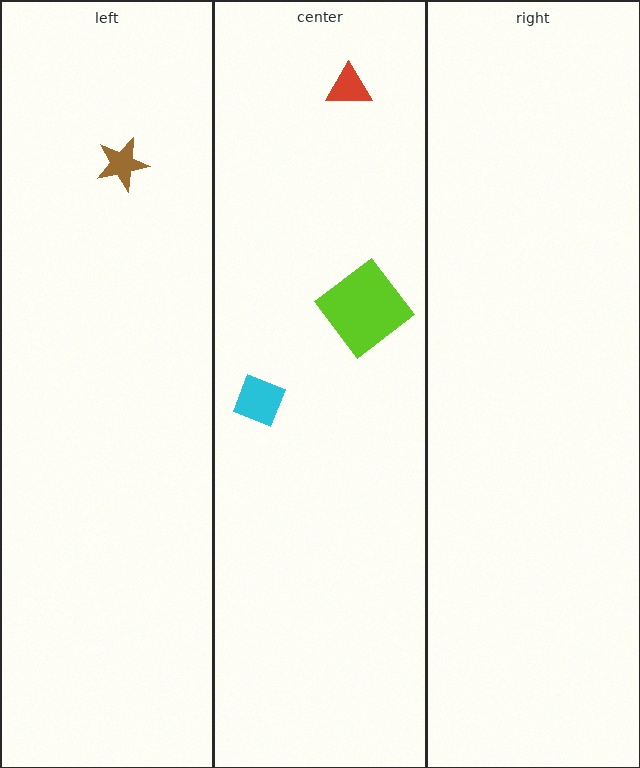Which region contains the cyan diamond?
The center region.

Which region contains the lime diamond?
The center region.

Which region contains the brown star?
The left region.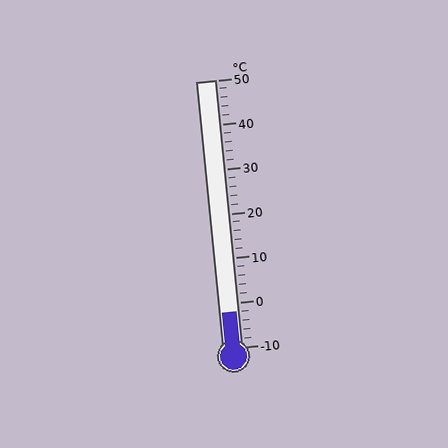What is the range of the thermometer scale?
The thermometer scale ranges from -10°C to 50°C.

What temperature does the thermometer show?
The thermometer shows approximately -2°C.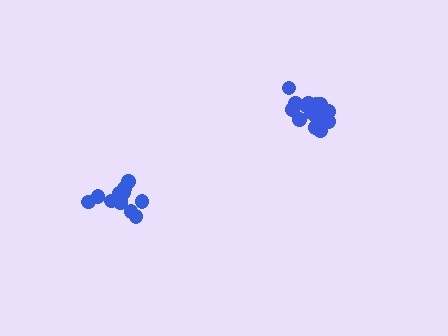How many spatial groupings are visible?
There are 2 spatial groupings.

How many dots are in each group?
Group 1: 12 dots, Group 2: 17 dots (29 total).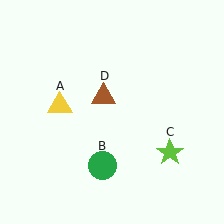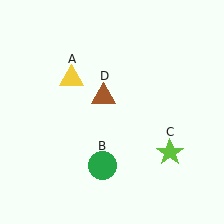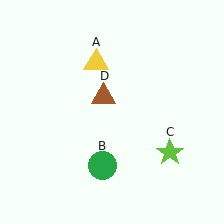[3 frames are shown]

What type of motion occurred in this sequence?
The yellow triangle (object A) rotated clockwise around the center of the scene.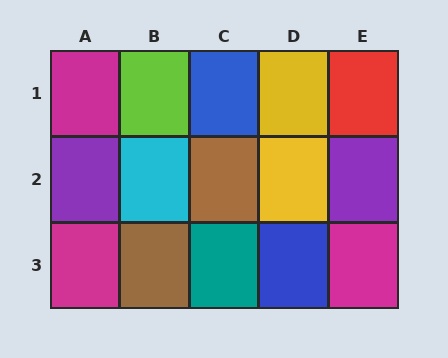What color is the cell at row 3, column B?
Brown.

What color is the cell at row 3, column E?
Magenta.